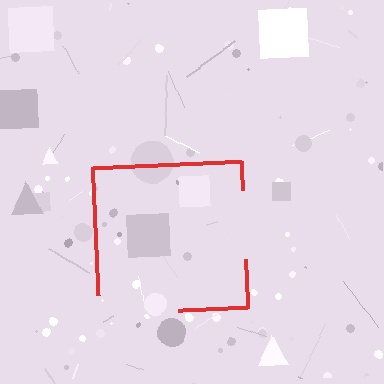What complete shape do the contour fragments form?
The contour fragments form a square.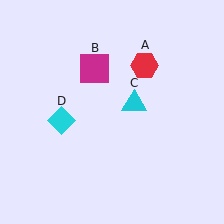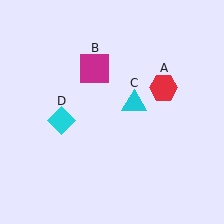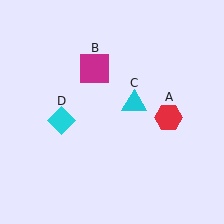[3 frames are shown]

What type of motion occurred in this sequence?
The red hexagon (object A) rotated clockwise around the center of the scene.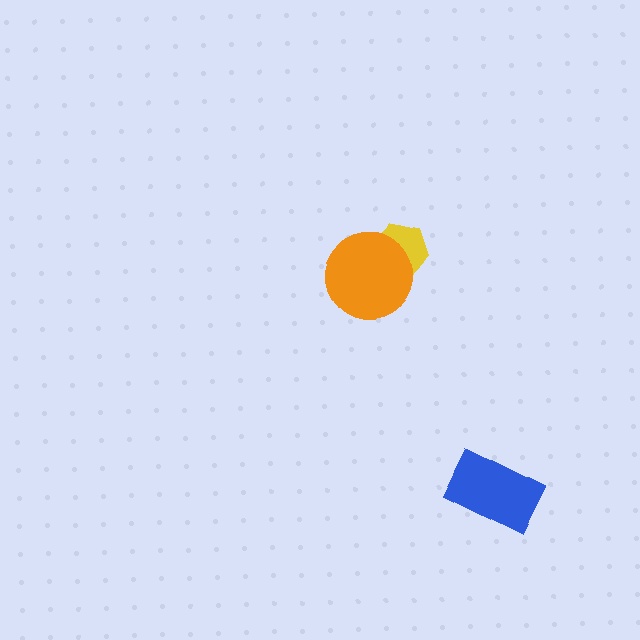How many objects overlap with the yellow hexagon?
1 object overlaps with the yellow hexagon.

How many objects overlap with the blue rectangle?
0 objects overlap with the blue rectangle.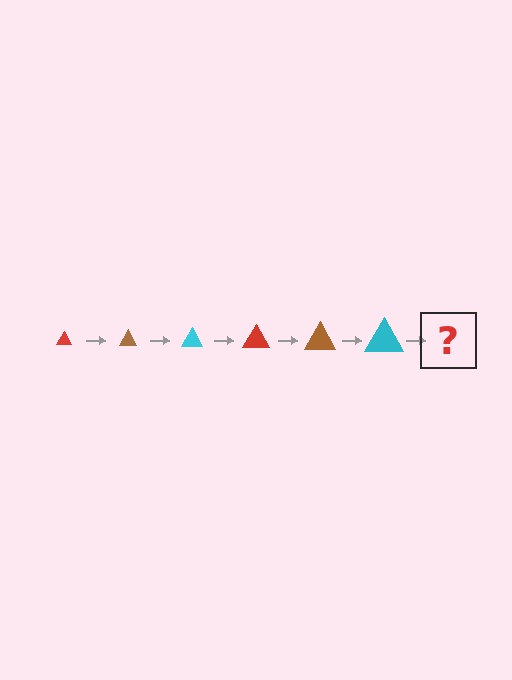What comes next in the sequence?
The next element should be a red triangle, larger than the previous one.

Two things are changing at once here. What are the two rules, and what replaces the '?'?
The two rules are that the triangle grows larger each step and the color cycles through red, brown, and cyan. The '?' should be a red triangle, larger than the previous one.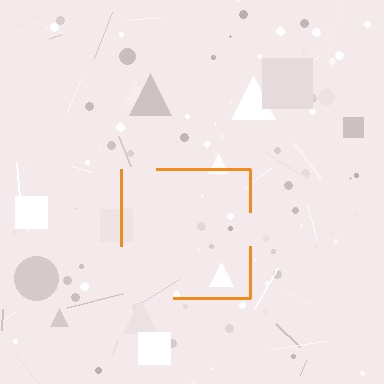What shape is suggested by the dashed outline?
The dashed outline suggests a square.